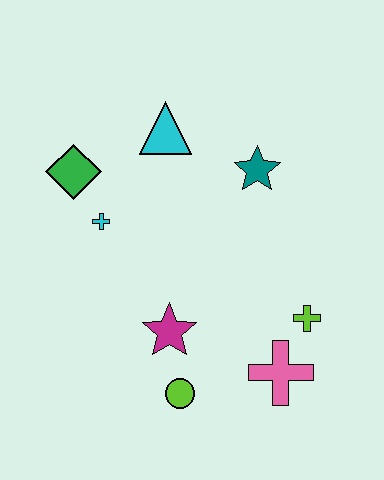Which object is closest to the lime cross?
The pink cross is closest to the lime cross.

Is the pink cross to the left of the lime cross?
Yes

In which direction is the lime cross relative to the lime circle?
The lime cross is to the right of the lime circle.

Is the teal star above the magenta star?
Yes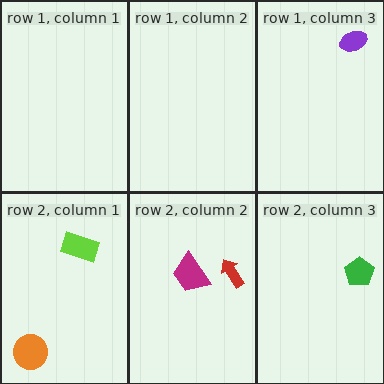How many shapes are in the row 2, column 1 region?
2.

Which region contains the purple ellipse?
The row 1, column 3 region.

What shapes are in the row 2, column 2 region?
The red arrow, the magenta trapezoid.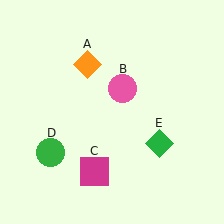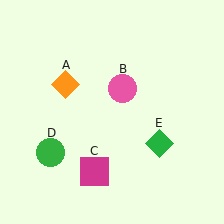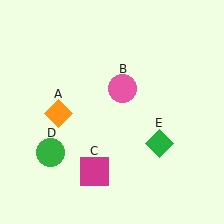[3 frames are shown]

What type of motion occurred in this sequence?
The orange diamond (object A) rotated counterclockwise around the center of the scene.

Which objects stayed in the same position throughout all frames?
Pink circle (object B) and magenta square (object C) and green circle (object D) and green diamond (object E) remained stationary.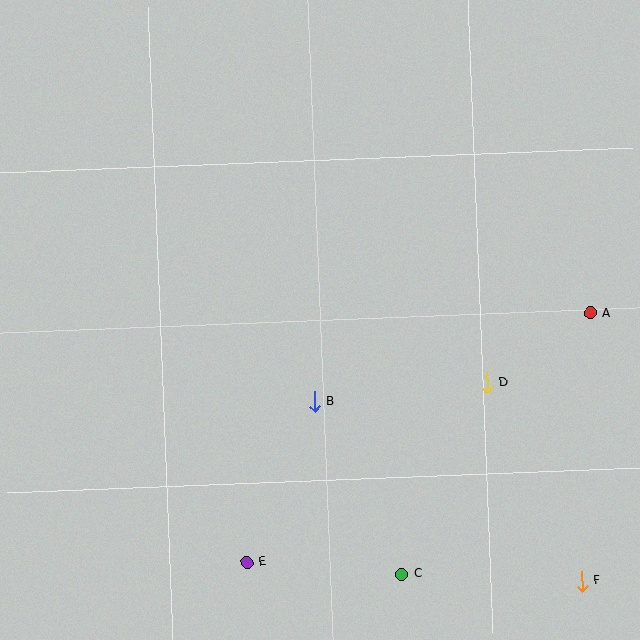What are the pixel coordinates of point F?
Point F is at (582, 581).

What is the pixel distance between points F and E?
The distance between F and E is 335 pixels.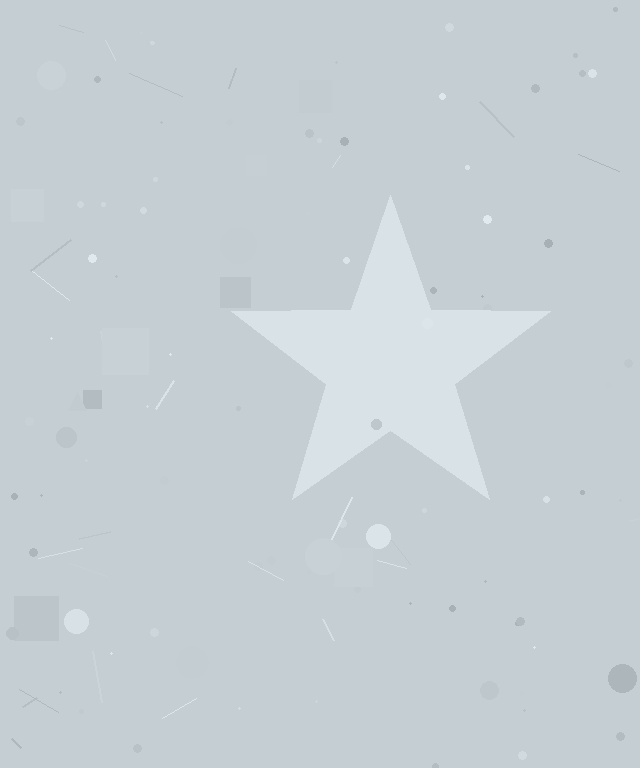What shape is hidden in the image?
A star is hidden in the image.